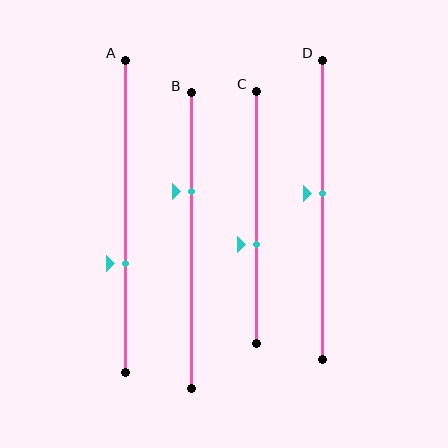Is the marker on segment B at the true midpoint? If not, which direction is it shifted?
No, the marker on segment B is shifted upward by about 17% of the segment length.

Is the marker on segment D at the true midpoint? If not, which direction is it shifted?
No, the marker on segment D is shifted upward by about 5% of the segment length.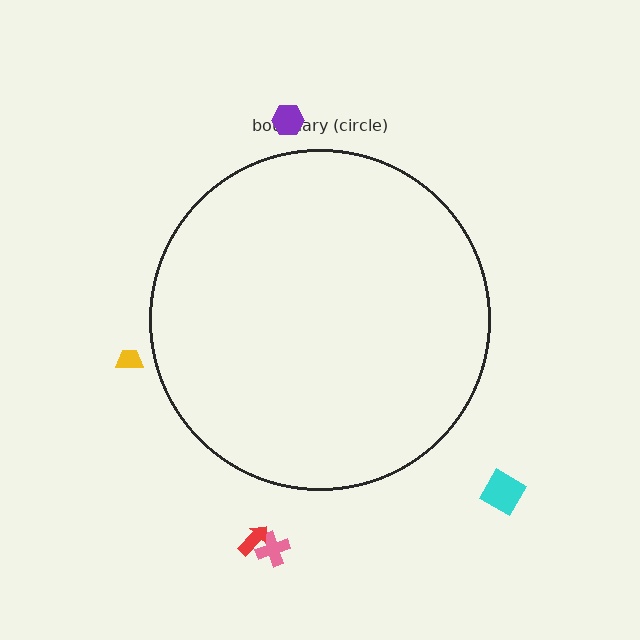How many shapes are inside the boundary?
0 inside, 5 outside.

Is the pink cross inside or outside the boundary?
Outside.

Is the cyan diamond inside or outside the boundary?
Outside.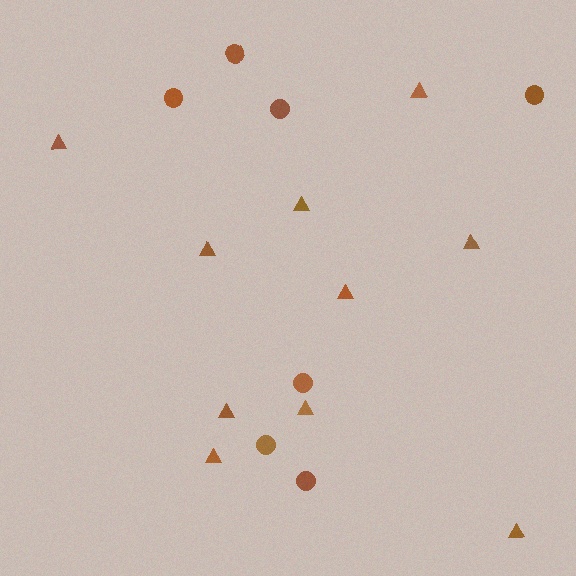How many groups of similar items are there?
There are 2 groups: one group of triangles (10) and one group of circles (7).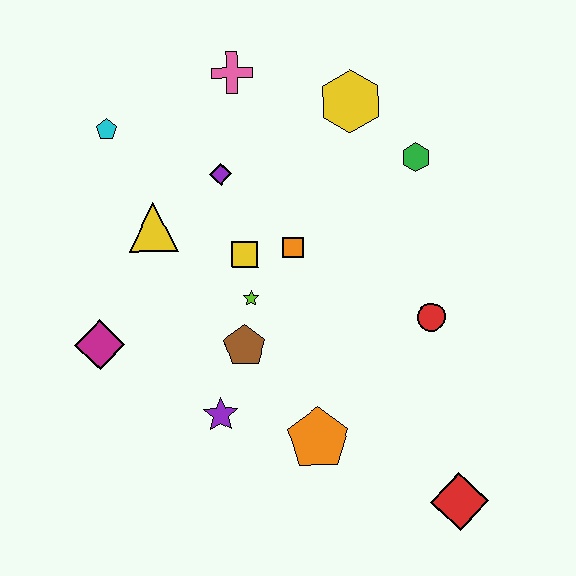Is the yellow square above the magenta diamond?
Yes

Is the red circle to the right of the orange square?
Yes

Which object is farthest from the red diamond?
The cyan pentagon is farthest from the red diamond.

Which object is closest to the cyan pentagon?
The yellow triangle is closest to the cyan pentagon.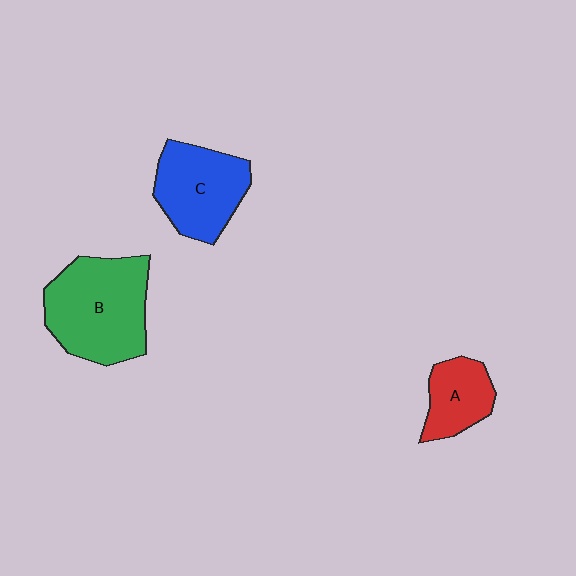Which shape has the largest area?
Shape B (green).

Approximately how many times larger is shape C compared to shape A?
Approximately 1.6 times.